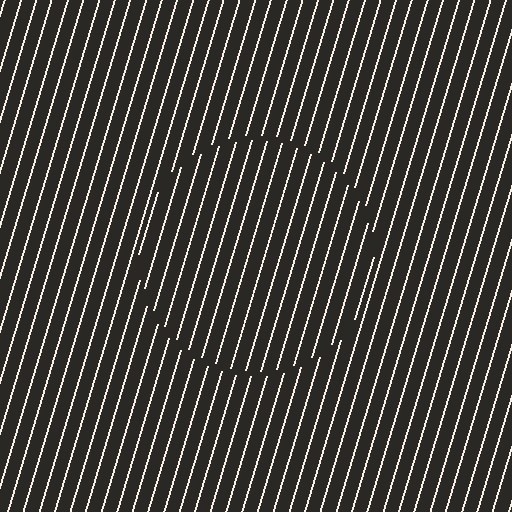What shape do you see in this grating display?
An illusory circle. The interior of the shape contains the same grating, shifted by half a period — the contour is defined by the phase discontinuity where line-ends from the inner and outer gratings abut.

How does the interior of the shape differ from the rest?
The interior of the shape contains the same grating, shifted by half a period — the contour is defined by the phase discontinuity where line-ends from the inner and outer gratings abut.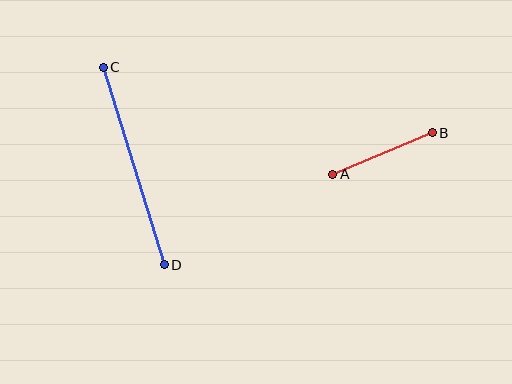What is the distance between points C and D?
The distance is approximately 207 pixels.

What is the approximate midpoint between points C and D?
The midpoint is at approximately (134, 166) pixels.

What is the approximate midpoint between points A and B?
The midpoint is at approximately (383, 154) pixels.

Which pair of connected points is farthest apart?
Points C and D are farthest apart.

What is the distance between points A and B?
The distance is approximately 108 pixels.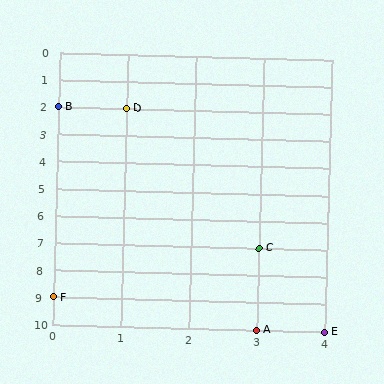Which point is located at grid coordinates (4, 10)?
Point E is at (4, 10).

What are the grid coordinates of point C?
Point C is at grid coordinates (3, 7).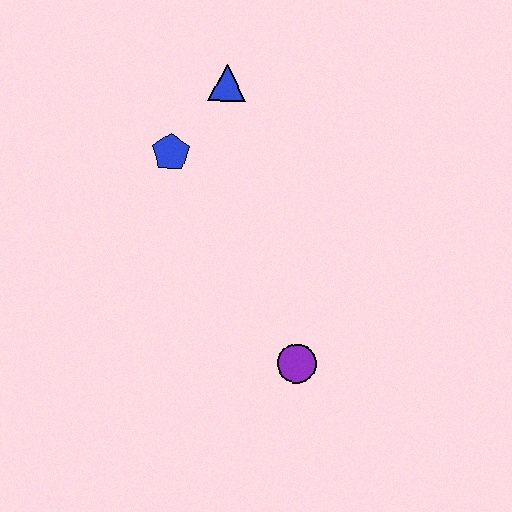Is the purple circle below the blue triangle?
Yes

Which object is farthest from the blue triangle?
The purple circle is farthest from the blue triangle.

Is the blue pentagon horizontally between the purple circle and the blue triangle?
No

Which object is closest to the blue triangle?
The blue pentagon is closest to the blue triangle.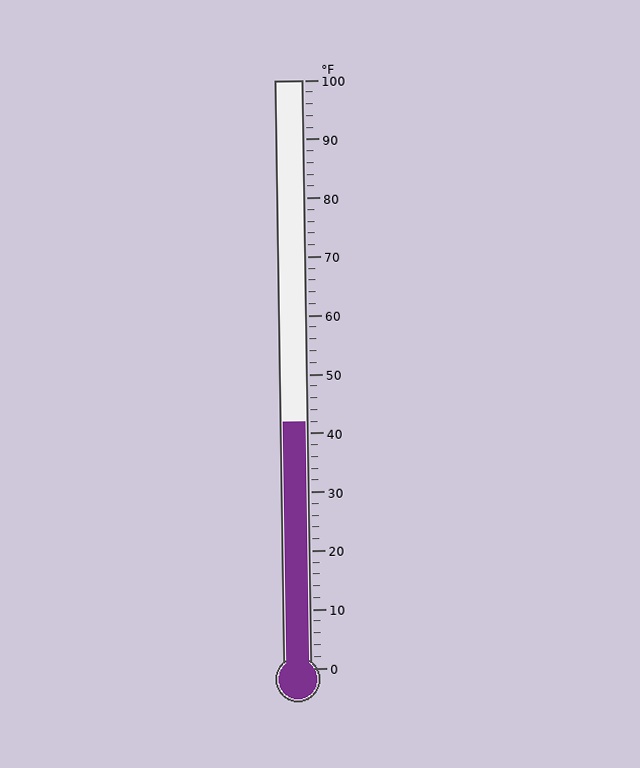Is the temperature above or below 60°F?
The temperature is below 60°F.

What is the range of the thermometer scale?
The thermometer scale ranges from 0°F to 100°F.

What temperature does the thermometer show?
The thermometer shows approximately 42°F.